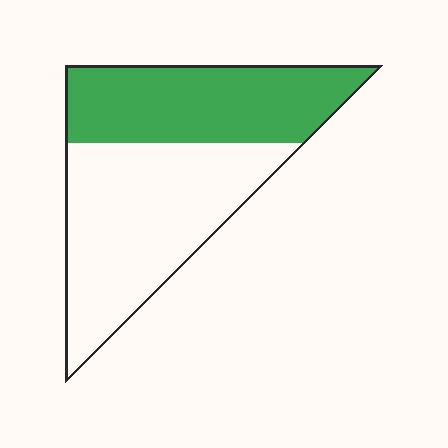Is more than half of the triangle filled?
No.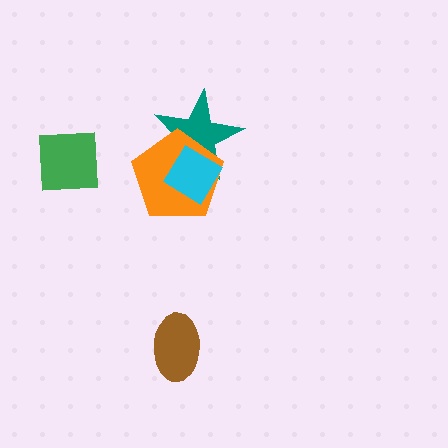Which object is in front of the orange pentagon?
The cyan diamond is in front of the orange pentagon.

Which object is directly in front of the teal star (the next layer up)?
The orange pentagon is directly in front of the teal star.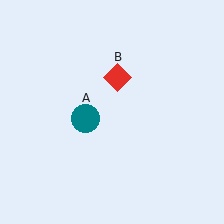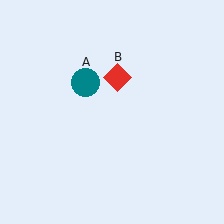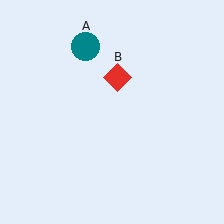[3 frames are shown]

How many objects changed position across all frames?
1 object changed position: teal circle (object A).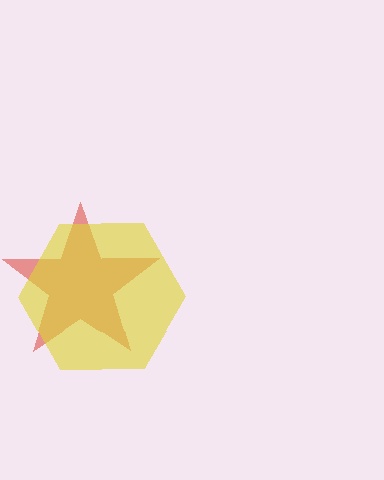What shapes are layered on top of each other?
The layered shapes are: a red star, a yellow hexagon.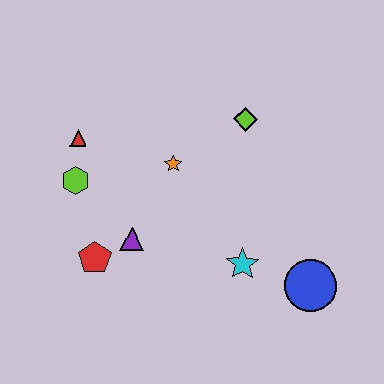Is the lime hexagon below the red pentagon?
No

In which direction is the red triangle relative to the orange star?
The red triangle is to the left of the orange star.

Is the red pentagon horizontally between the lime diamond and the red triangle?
Yes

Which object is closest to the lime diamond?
The orange star is closest to the lime diamond.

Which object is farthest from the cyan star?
The red triangle is farthest from the cyan star.